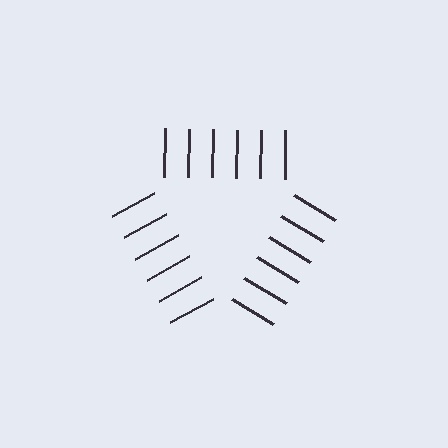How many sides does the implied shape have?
3 sides — the line-ends trace a triangle.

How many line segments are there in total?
18 — 6 along each of the 3 edges.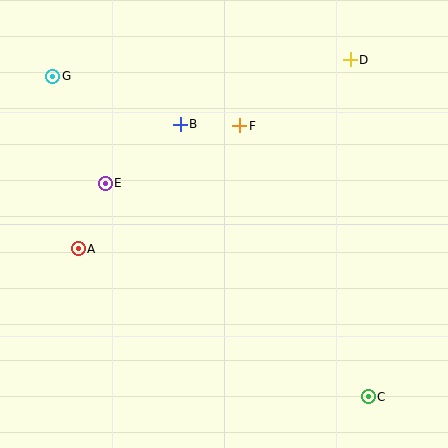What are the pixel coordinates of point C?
Point C is at (368, 397).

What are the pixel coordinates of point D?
Point D is at (350, 60).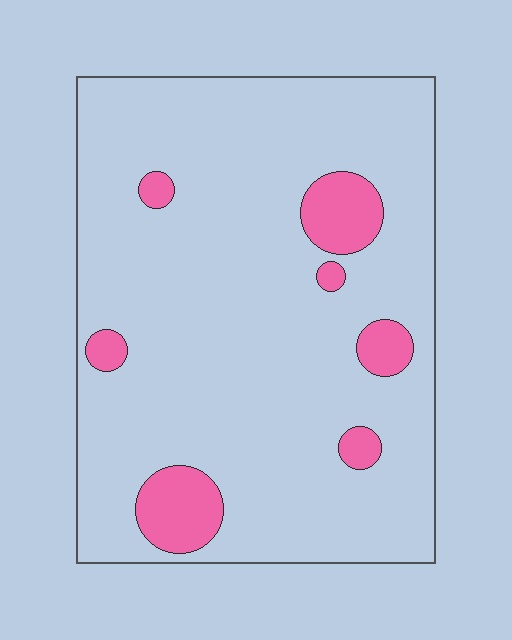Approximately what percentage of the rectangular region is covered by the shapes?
Approximately 10%.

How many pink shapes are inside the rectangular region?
7.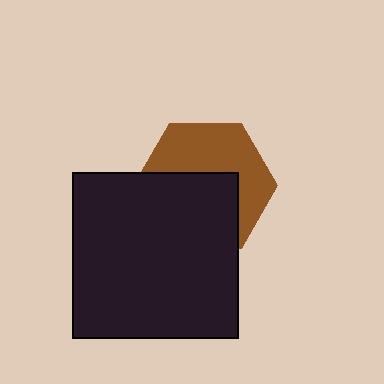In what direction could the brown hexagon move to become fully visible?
The brown hexagon could move up. That would shift it out from behind the black square entirely.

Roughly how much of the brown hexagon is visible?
About half of it is visible (roughly 48%).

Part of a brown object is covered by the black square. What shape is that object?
It is a hexagon.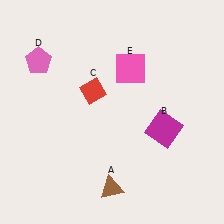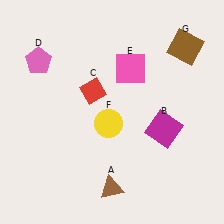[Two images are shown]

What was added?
A yellow circle (F), a brown square (G) were added in Image 2.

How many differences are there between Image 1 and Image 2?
There are 2 differences between the two images.